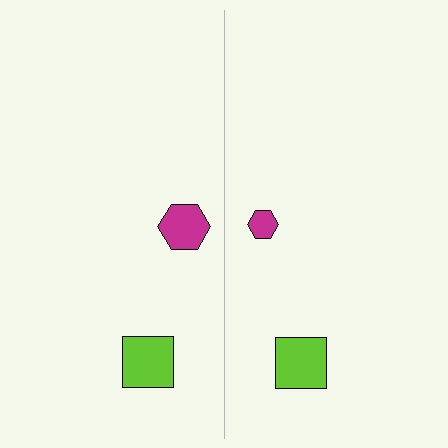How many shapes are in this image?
There are 4 shapes in this image.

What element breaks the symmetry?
The magenta hexagon on the right side has a different size than its mirror counterpart.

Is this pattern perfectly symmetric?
No, the pattern is not perfectly symmetric. The magenta hexagon on the right side has a different size than its mirror counterpart.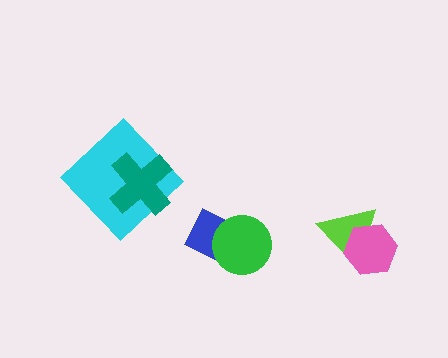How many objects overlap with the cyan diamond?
1 object overlaps with the cyan diamond.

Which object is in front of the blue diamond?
The green circle is in front of the blue diamond.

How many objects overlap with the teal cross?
1 object overlaps with the teal cross.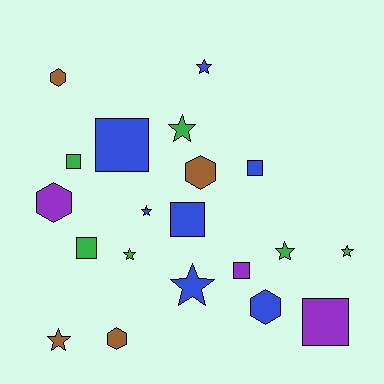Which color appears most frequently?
Blue, with 7 objects.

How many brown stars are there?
There is 1 brown star.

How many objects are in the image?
There are 20 objects.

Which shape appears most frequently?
Star, with 8 objects.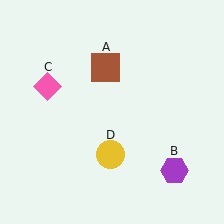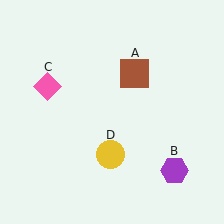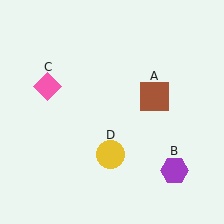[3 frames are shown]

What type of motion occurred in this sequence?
The brown square (object A) rotated clockwise around the center of the scene.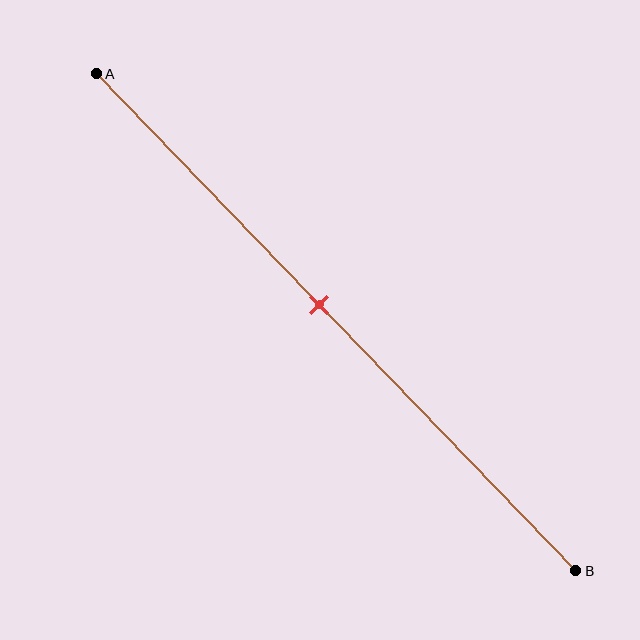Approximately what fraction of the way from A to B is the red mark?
The red mark is approximately 45% of the way from A to B.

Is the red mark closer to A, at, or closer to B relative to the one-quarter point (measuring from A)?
The red mark is closer to point B than the one-quarter point of segment AB.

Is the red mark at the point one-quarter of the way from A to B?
No, the mark is at about 45% from A, not at the 25% one-quarter point.